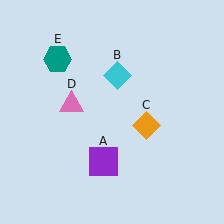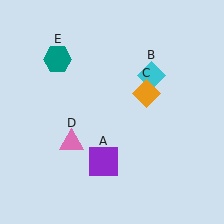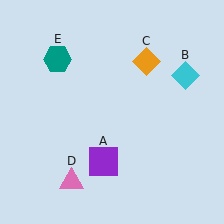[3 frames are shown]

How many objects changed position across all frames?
3 objects changed position: cyan diamond (object B), orange diamond (object C), pink triangle (object D).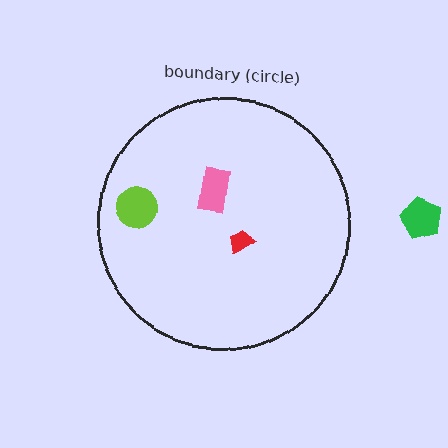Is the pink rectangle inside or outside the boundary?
Inside.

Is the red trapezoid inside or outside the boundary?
Inside.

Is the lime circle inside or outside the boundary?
Inside.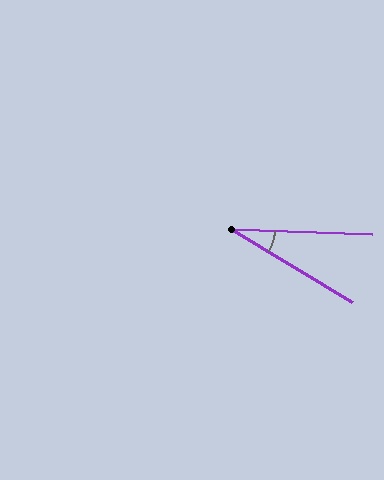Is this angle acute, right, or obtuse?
It is acute.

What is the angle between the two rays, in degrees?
Approximately 29 degrees.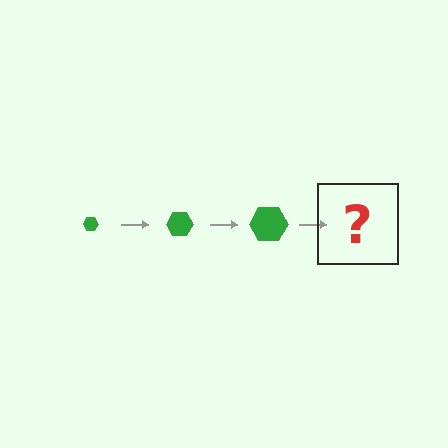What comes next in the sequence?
The next element should be a green hexagon, larger than the previous one.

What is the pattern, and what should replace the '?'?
The pattern is that the hexagon gets progressively larger each step. The '?' should be a green hexagon, larger than the previous one.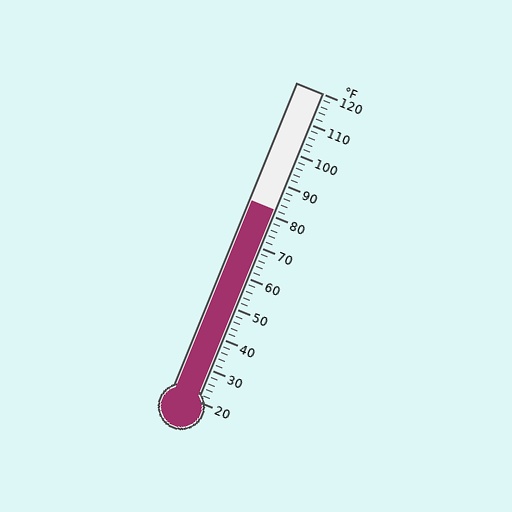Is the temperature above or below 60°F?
The temperature is above 60°F.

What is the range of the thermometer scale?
The thermometer scale ranges from 20°F to 120°F.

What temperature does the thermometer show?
The thermometer shows approximately 82°F.